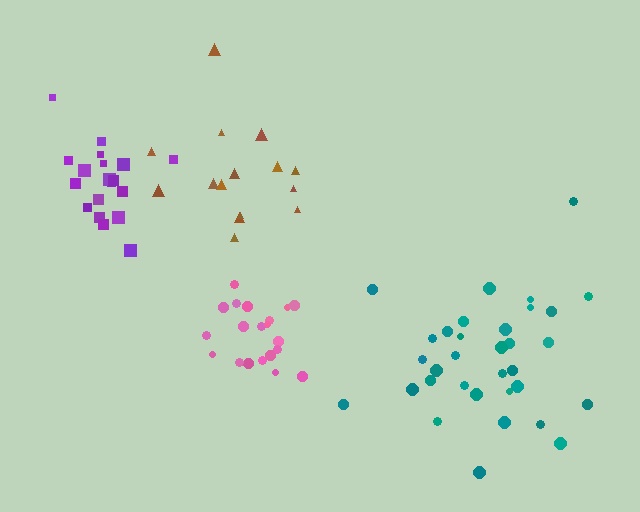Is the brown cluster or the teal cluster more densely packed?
Brown.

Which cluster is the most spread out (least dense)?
Teal.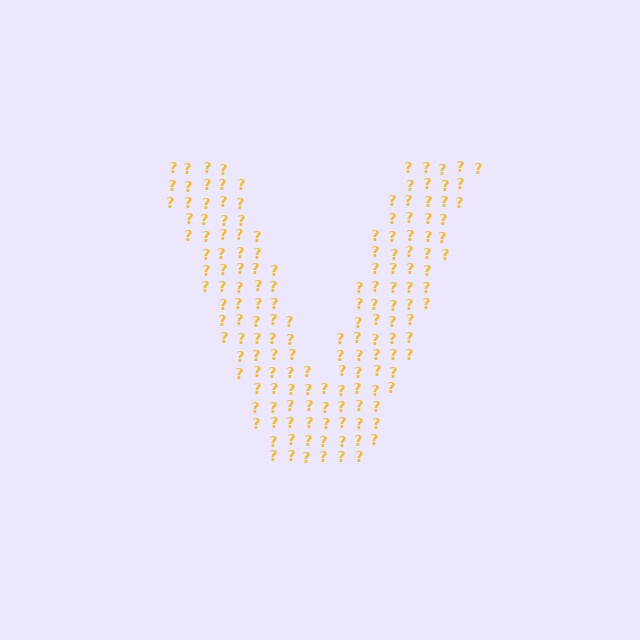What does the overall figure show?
The overall figure shows the letter V.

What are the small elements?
The small elements are question marks.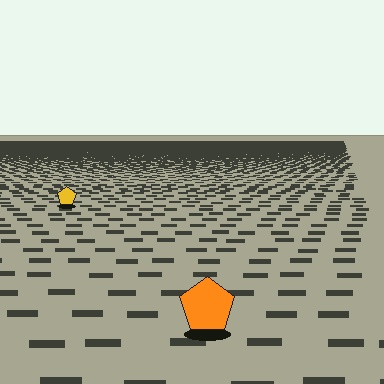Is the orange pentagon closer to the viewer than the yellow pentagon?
Yes. The orange pentagon is closer — you can tell from the texture gradient: the ground texture is coarser near it.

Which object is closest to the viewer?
The orange pentagon is closest. The texture marks near it are larger and more spread out.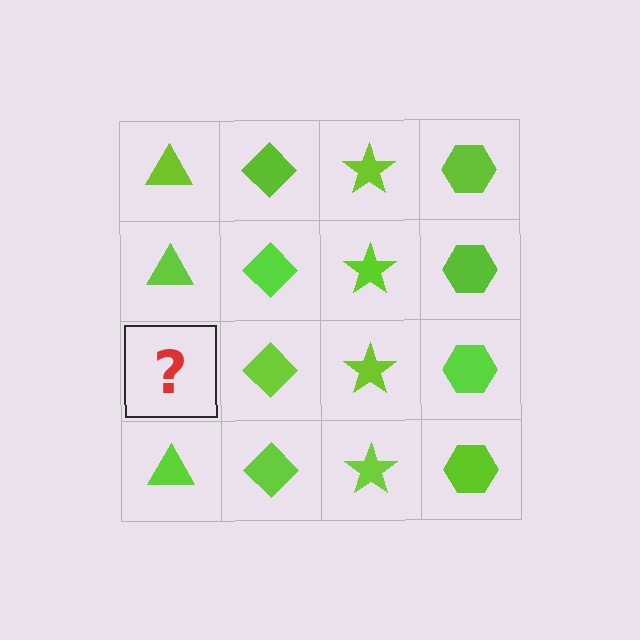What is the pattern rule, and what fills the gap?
The rule is that each column has a consistent shape. The gap should be filled with a lime triangle.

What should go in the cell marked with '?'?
The missing cell should contain a lime triangle.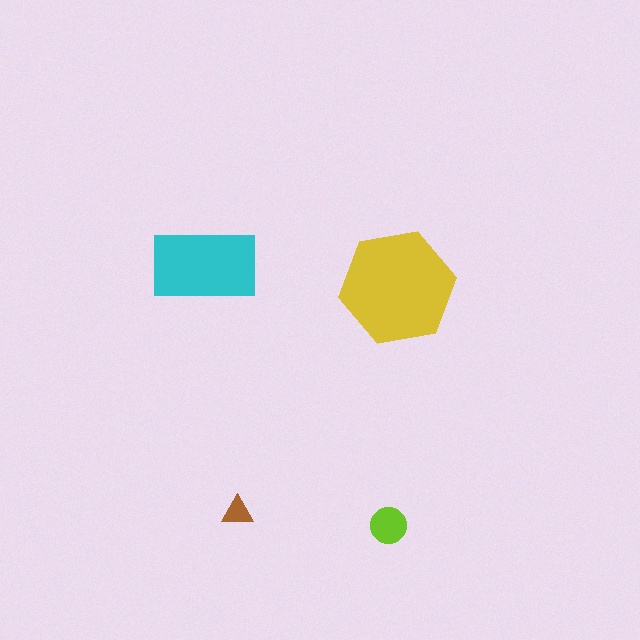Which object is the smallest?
The brown triangle.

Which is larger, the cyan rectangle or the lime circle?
The cyan rectangle.